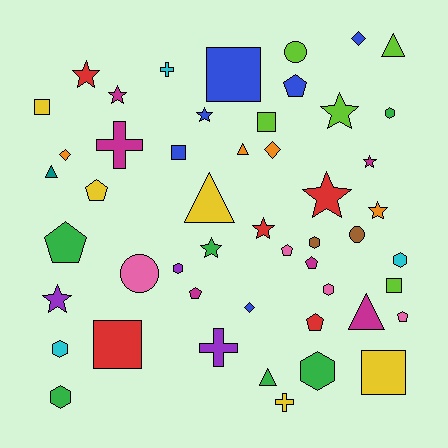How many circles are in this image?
There are 3 circles.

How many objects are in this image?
There are 50 objects.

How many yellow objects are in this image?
There are 5 yellow objects.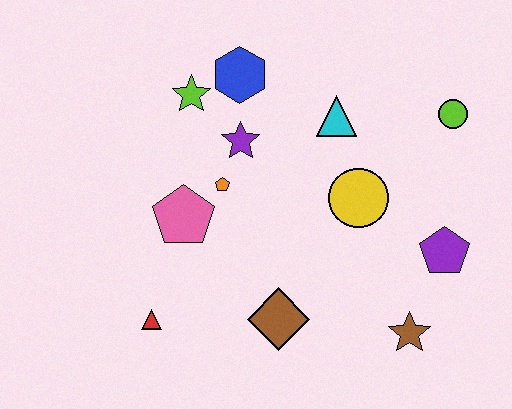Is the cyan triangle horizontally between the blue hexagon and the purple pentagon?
Yes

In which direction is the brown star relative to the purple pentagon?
The brown star is below the purple pentagon.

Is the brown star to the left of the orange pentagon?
No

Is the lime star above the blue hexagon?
No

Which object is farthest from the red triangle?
The lime circle is farthest from the red triangle.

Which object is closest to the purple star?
The orange pentagon is closest to the purple star.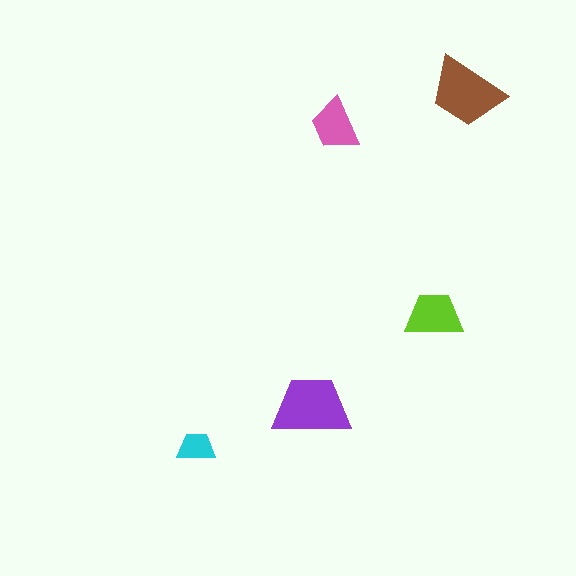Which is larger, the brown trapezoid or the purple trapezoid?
The purple one.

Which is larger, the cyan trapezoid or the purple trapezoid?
The purple one.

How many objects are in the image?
There are 5 objects in the image.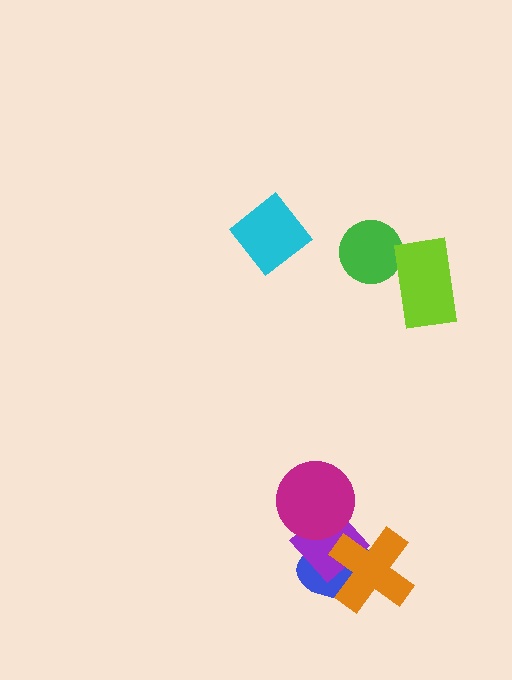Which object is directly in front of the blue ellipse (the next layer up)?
The purple diamond is directly in front of the blue ellipse.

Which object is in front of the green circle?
The lime rectangle is in front of the green circle.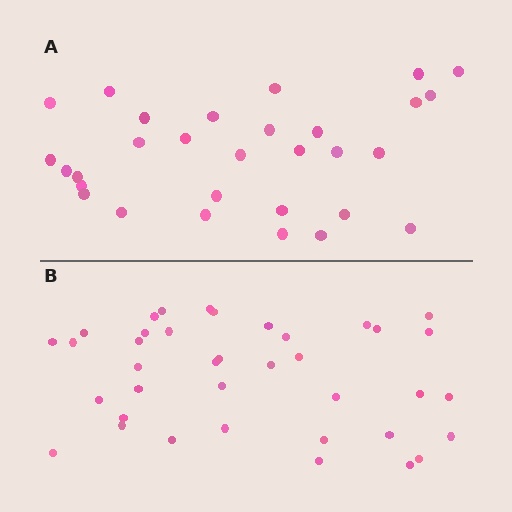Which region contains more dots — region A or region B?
Region B (the bottom region) has more dots.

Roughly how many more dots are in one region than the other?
Region B has roughly 8 or so more dots than region A.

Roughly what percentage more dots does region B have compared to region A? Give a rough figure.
About 25% more.